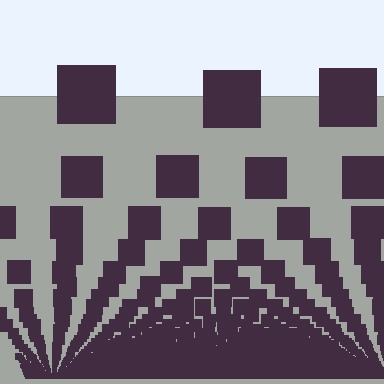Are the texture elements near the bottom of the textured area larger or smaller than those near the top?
Smaller. The gradient is inverted — elements near the bottom are smaller and denser.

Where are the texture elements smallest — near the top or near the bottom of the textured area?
Near the bottom.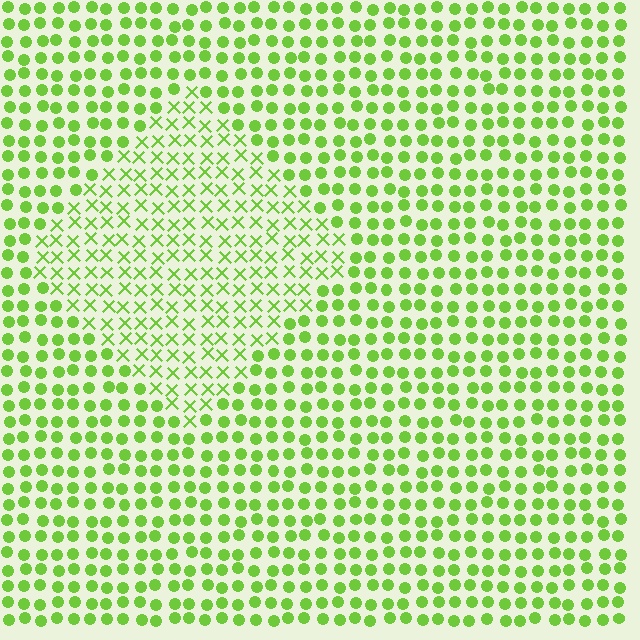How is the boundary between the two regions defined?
The boundary is defined by a change in element shape: X marks inside vs. circles outside. All elements share the same color and spacing.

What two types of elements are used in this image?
The image uses X marks inside the diamond region and circles outside it.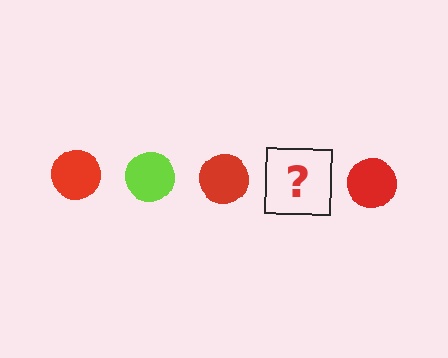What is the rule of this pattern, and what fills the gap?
The rule is that the pattern cycles through red, lime circles. The gap should be filled with a lime circle.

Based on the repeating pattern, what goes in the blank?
The blank should be a lime circle.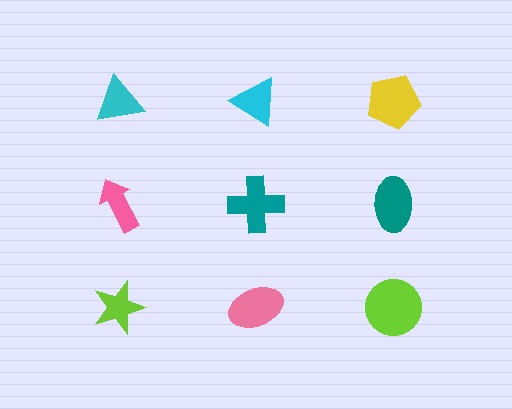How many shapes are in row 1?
3 shapes.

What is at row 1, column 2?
A cyan triangle.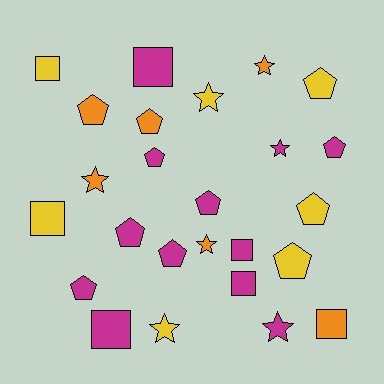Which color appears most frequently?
Magenta, with 12 objects.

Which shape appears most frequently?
Pentagon, with 11 objects.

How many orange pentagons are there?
There are 2 orange pentagons.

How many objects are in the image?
There are 25 objects.